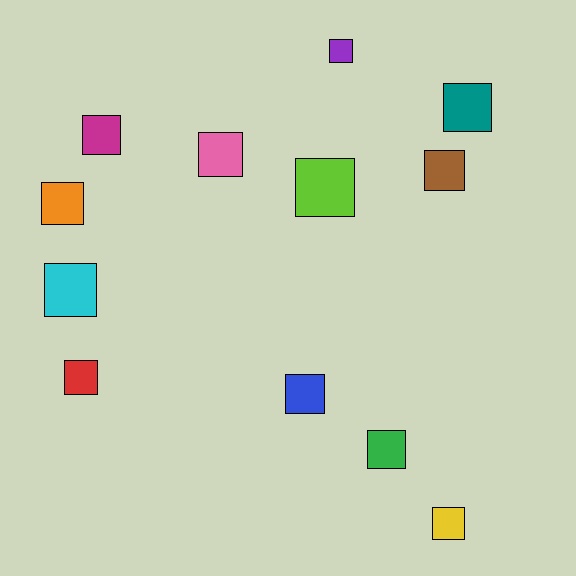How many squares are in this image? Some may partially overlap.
There are 12 squares.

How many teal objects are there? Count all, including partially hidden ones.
There is 1 teal object.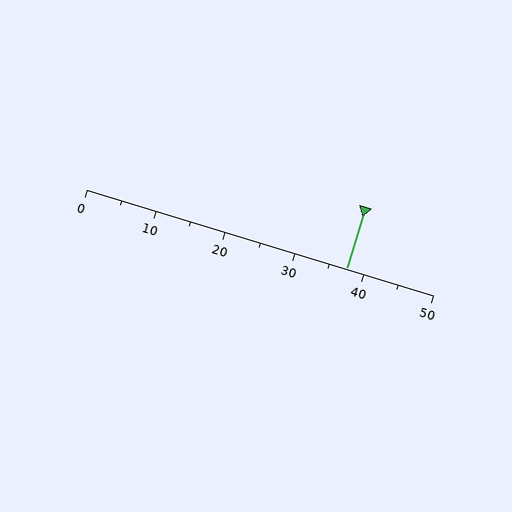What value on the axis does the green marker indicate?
The marker indicates approximately 37.5.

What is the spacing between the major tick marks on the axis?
The major ticks are spaced 10 apart.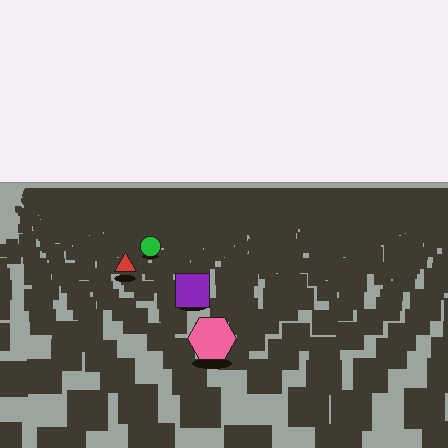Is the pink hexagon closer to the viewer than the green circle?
Yes. The pink hexagon is closer — you can tell from the texture gradient: the ground texture is coarser near it.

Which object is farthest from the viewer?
The green circle is farthest from the viewer. It appears smaller and the ground texture around it is denser.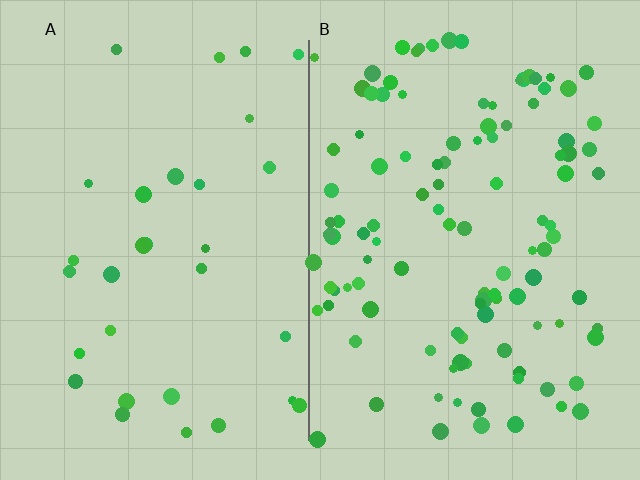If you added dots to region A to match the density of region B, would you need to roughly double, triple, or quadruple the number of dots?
Approximately quadruple.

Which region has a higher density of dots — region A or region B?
B (the right).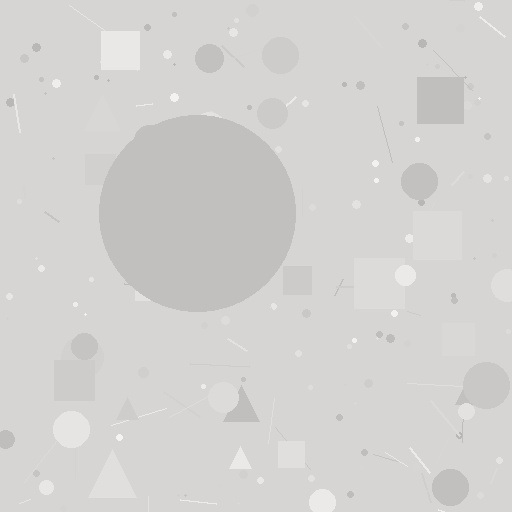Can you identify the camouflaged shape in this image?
The camouflaged shape is a circle.